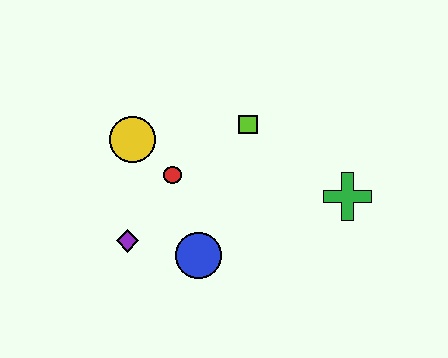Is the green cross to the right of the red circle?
Yes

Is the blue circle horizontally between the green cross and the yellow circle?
Yes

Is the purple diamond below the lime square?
Yes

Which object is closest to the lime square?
The red circle is closest to the lime square.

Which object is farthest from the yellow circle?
The green cross is farthest from the yellow circle.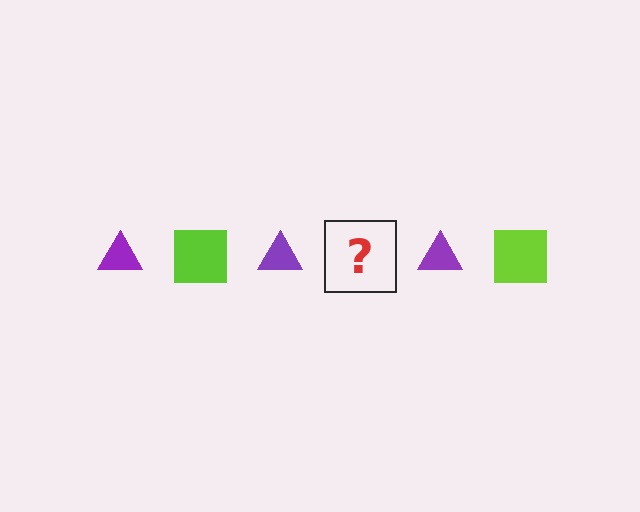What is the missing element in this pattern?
The missing element is a lime square.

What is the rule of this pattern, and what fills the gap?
The rule is that the pattern alternates between purple triangle and lime square. The gap should be filled with a lime square.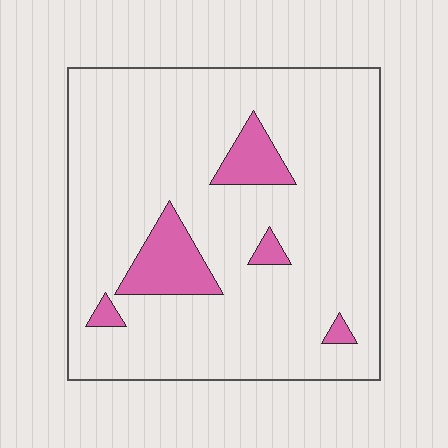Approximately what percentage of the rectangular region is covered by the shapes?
Approximately 10%.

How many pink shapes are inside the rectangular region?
5.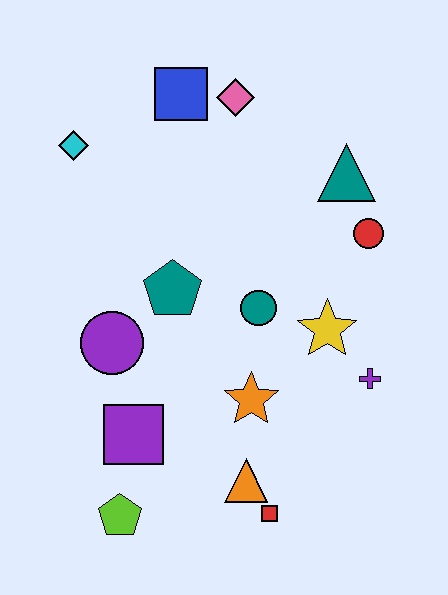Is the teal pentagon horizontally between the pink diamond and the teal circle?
No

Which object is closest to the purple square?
The lime pentagon is closest to the purple square.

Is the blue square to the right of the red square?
No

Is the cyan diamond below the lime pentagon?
No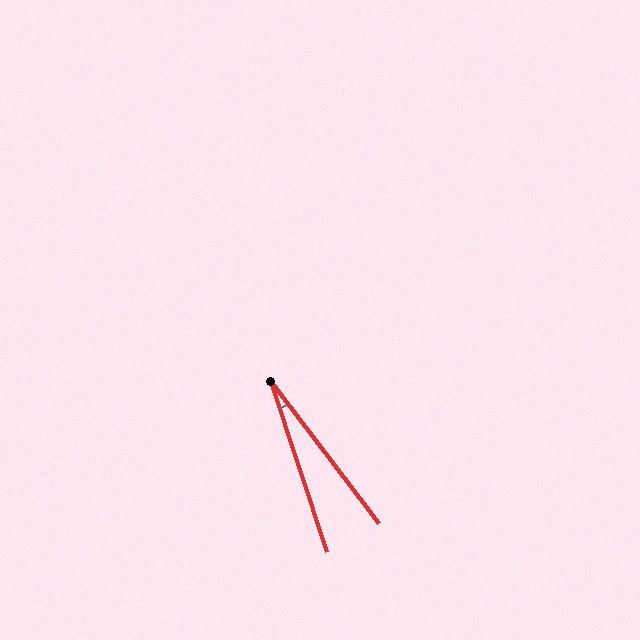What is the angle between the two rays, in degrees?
Approximately 19 degrees.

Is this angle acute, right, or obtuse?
It is acute.